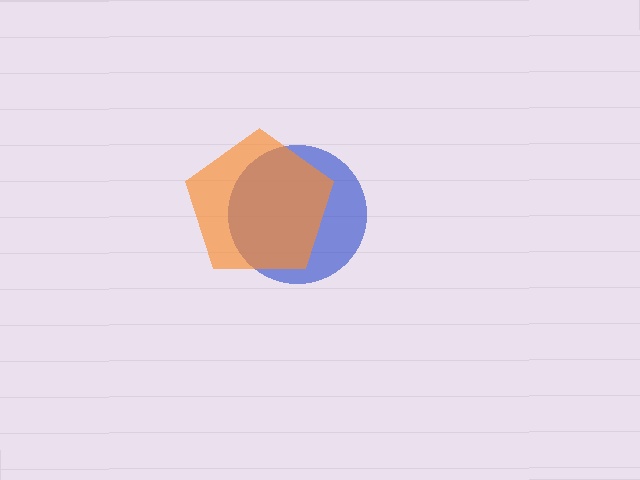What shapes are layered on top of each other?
The layered shapes are: a blue circle, an orange pentagon.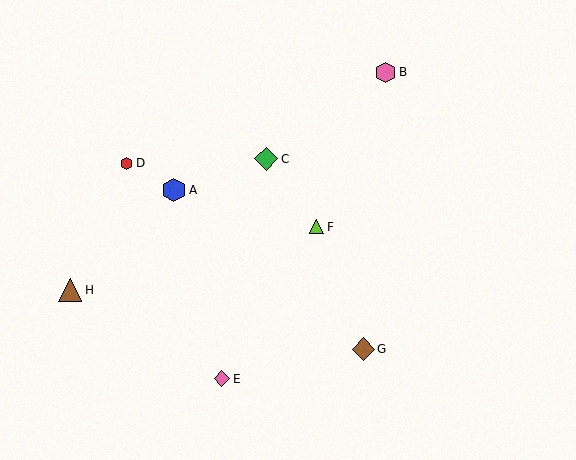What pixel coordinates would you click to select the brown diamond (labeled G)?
Click at (363, 349) to select the brown diamond G.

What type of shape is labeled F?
Shape F is a lime triangle.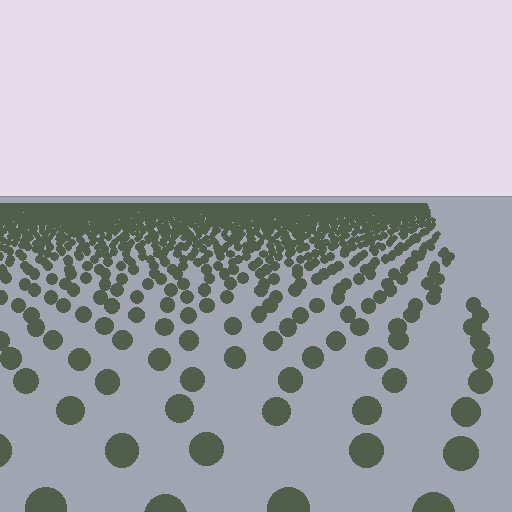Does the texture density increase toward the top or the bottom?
Density increases toward the top.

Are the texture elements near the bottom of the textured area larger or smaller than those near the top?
Larger. Near the bottom, elements are closer to the viewer and appear at a bigger on-screen size.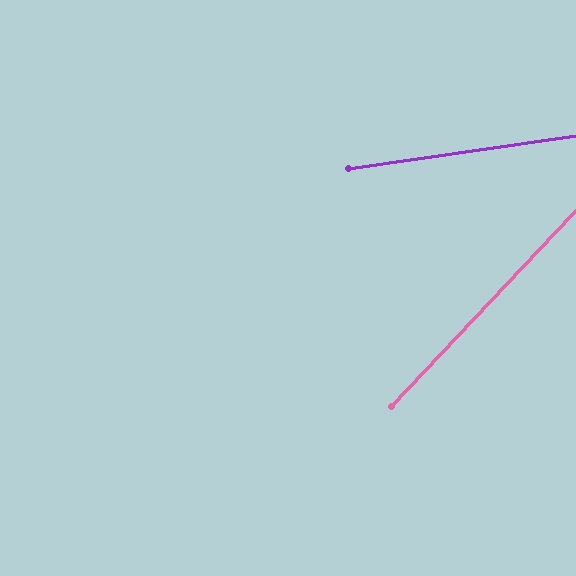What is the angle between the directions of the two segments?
Approximately 38 degrees.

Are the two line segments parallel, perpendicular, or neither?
Neither parallel nor perpendicular — they differ by about 38°.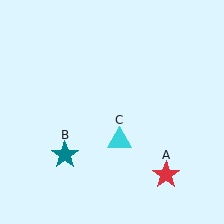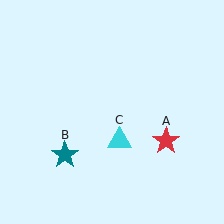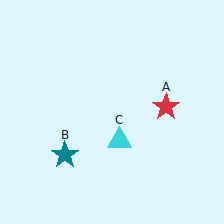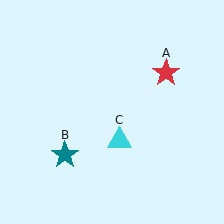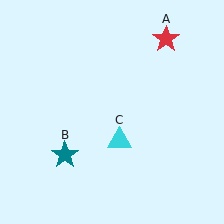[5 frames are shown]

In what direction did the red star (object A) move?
The red star (object A) moved up.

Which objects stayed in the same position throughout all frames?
Teal star (object B) and cyan triangle (object C) remained stationary.